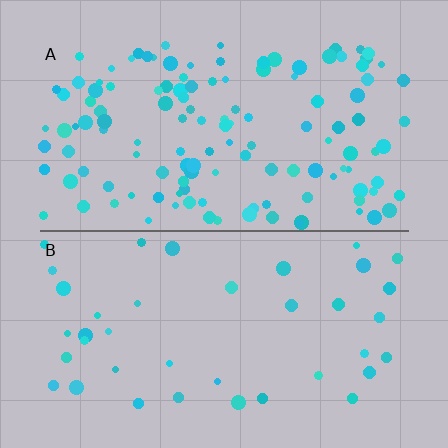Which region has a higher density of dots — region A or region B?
A (the top).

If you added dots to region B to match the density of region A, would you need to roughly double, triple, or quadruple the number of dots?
Approximately triple.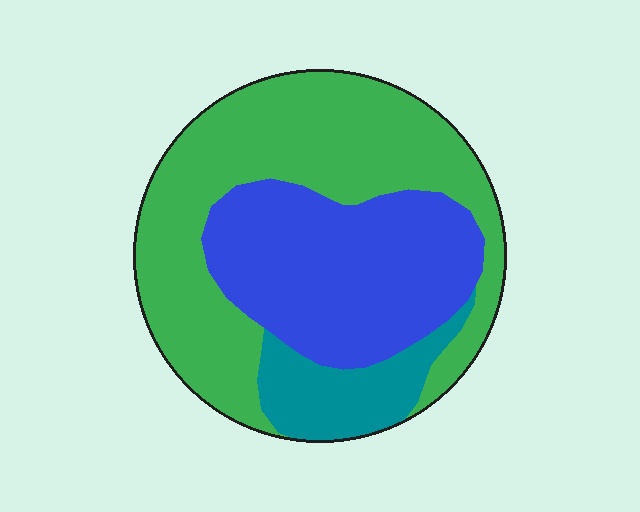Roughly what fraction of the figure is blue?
Blue takes up between a quarter and a half of the figure.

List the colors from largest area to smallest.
From largest to smallest: green, blue, teal.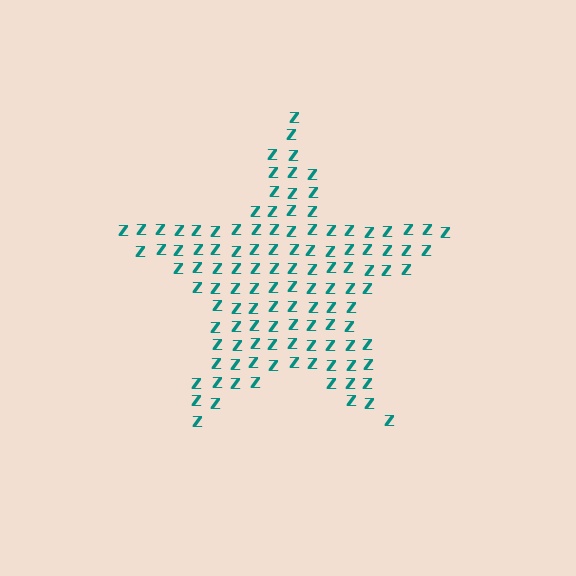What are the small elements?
The small elements are letter Z's.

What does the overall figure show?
The overall figure shows a star.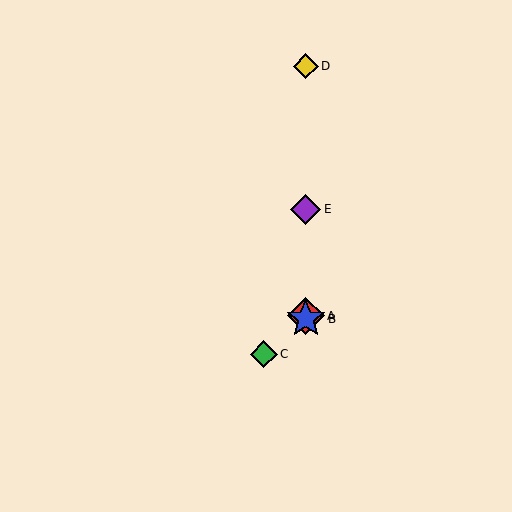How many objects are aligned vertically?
4 objects (A, B, D, E) are aligned vertically.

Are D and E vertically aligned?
Yes, both are at x≈306.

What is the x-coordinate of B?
Object B is at x≈306.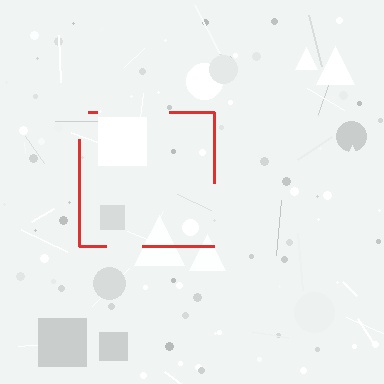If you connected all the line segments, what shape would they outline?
They would outline a square.